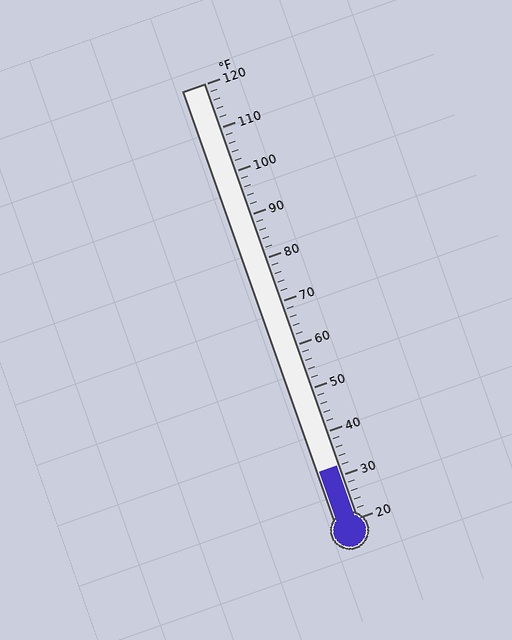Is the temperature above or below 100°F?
The temperature is below 100°F.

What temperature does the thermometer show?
The thermometer shows approximately 32°F.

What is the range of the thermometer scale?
The thermometer scale ranges from 20°F to 120°F.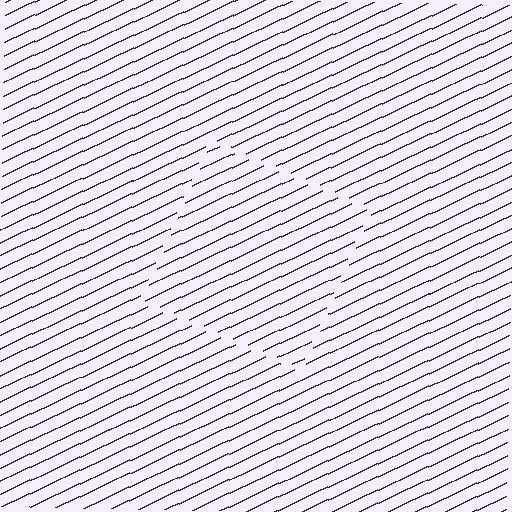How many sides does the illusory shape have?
4 sides — the line-ends trace a square.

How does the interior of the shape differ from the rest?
The interior of the shape contains the same grating, shifted by half a period — the contour is defined by the phase discontinuity where line-ends from the inner and outer gratings abut.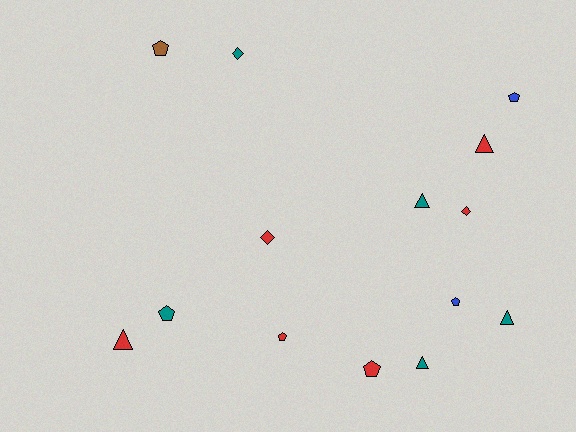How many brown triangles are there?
There are no brown triangles.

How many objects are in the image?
There are 14 objects.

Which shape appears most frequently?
Pentagon, with 6 objects.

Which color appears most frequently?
Red, with 6 objects.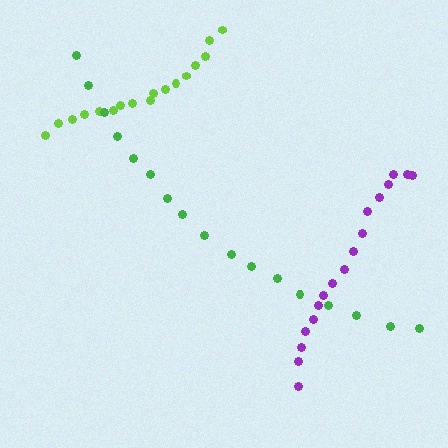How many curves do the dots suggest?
There are 3 distinct paths.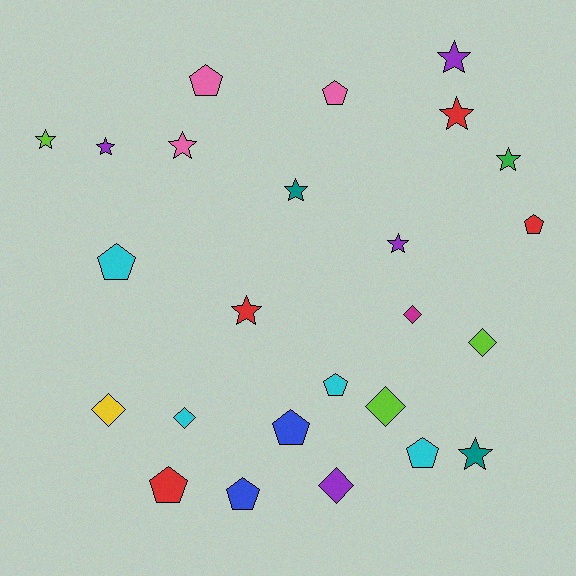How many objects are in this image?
There are 25 objects.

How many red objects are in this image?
There are 4 red objects.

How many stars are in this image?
There are 10 stars.